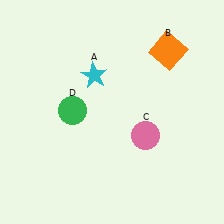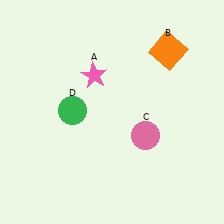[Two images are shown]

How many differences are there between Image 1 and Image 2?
There is 1 difference between the two images.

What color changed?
The star (A) changed from cyan in Image 1 to pink in Image 2.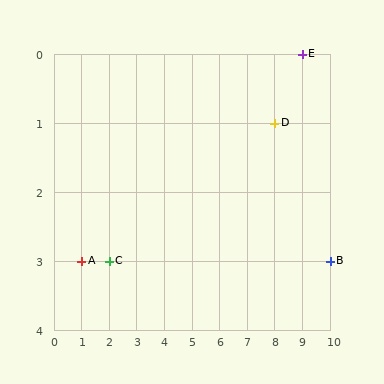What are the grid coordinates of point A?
Point A is at grid coordinates (1, 3).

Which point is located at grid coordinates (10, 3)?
Point B is at (10, 3).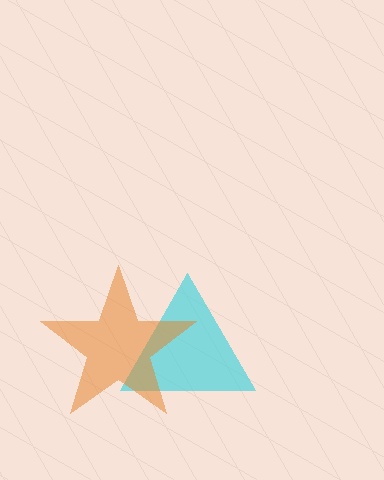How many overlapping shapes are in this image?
There are 2 overlapping shapes in the image.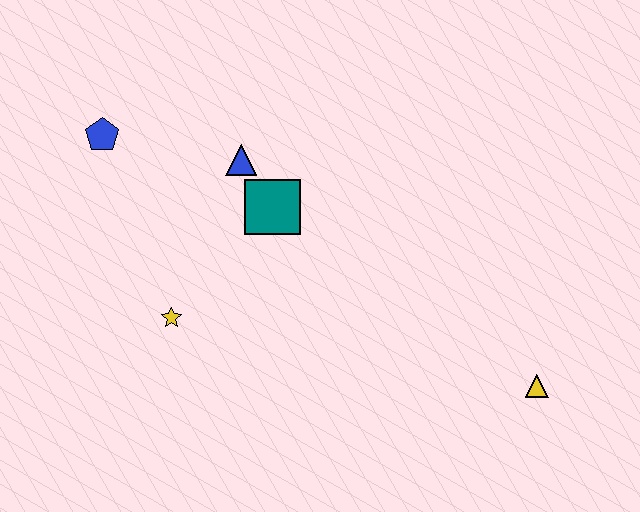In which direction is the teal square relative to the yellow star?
The teal square is above the yellow star.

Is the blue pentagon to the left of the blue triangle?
Yes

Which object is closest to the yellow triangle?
The teal square is closest to the yellow triangle.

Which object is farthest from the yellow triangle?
The blue pentagon is farthest from the yellow triangle.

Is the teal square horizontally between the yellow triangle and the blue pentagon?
Yes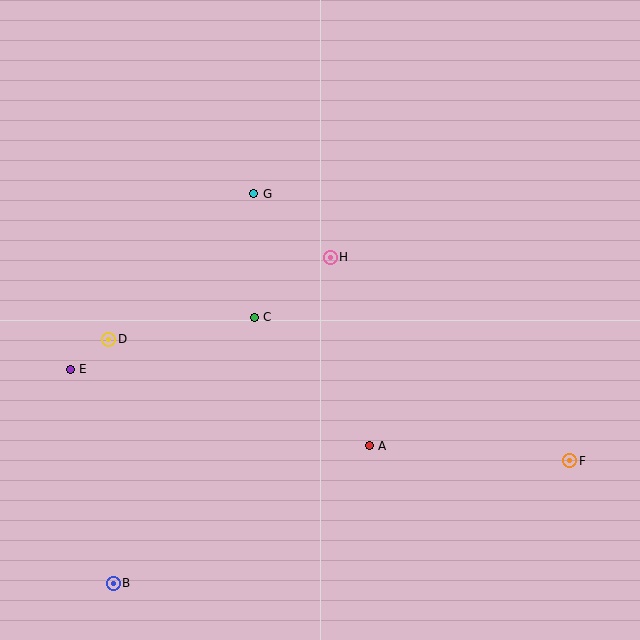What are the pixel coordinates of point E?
Point E is at (70, 369).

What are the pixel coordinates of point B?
Point B is at (113, 583).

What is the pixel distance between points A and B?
The distance between A and B is 290 pixels.